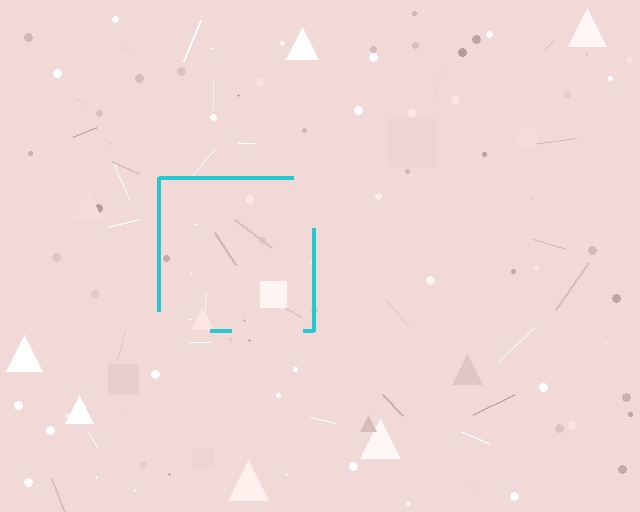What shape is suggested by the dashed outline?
The dashed outline suggests a square.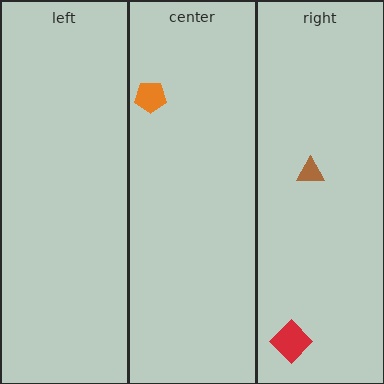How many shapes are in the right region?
2.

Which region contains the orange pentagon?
The center region.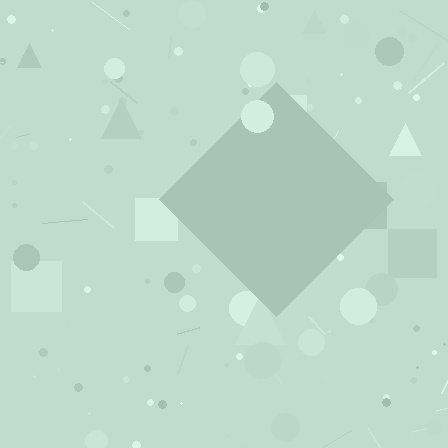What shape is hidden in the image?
A diamond is hidden in the image.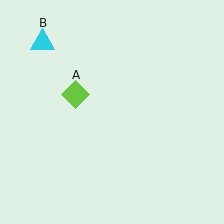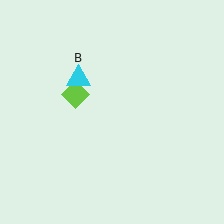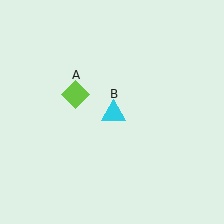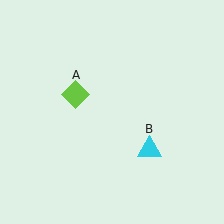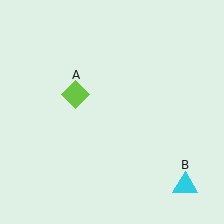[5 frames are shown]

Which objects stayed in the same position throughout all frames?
Lime diamond (object A) remained stationary.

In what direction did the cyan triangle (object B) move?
The cyan triangle (object B) moved down and to the right.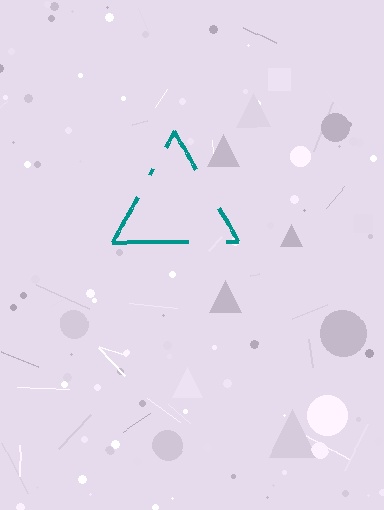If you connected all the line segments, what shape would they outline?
They would outline a triangle.